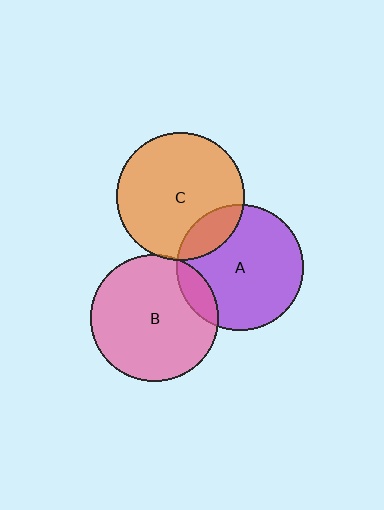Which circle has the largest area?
Circle C (orange).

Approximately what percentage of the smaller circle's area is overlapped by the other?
Approximately 10%.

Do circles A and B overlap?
Yes.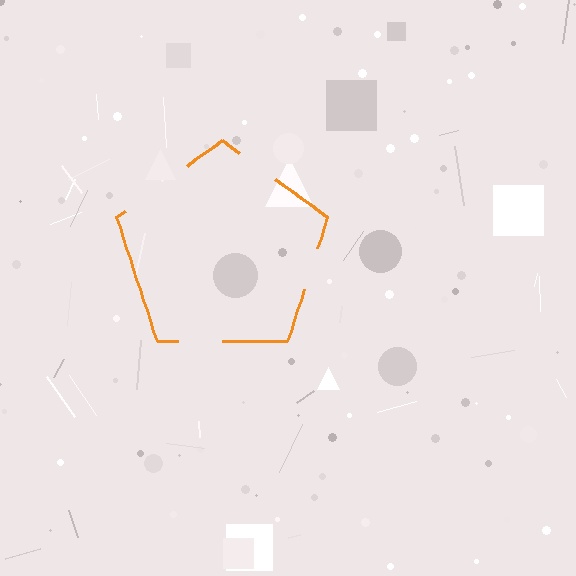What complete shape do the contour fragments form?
The contour fragments form a pentagon.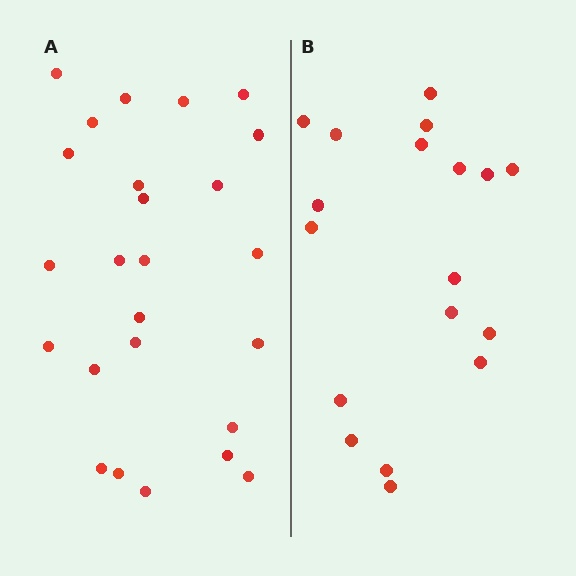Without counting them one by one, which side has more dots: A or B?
Region A (the left region) has more dots.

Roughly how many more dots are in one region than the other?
Region A has roughly 8 or so more dots than region B.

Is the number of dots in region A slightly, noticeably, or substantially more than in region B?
Region A has noticeably more, but not dramatically so. The ratio is roughly 1.4 to 1.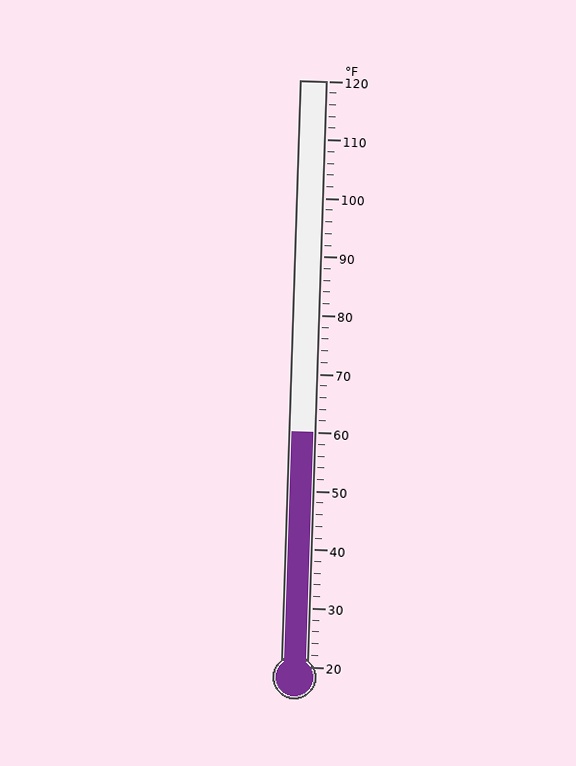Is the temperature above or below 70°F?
The temperature is below 70°F.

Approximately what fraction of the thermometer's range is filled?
The thermometer is filled to approximately 40% of its range.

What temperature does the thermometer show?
The thermometer shows approximately 60°F.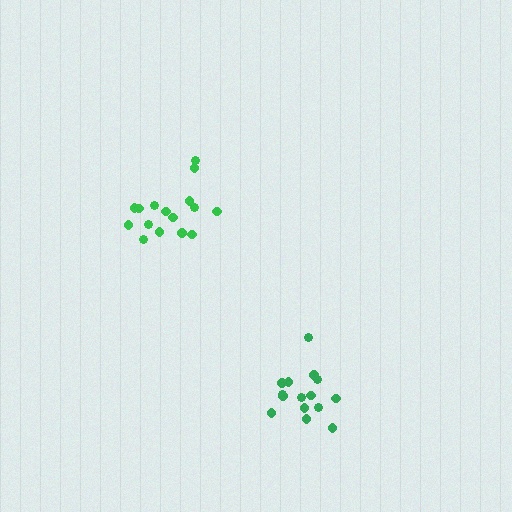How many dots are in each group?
Group 1: 15 dots, Group 2: 16 dots (31 total).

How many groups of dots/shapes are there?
There are 2 groups.